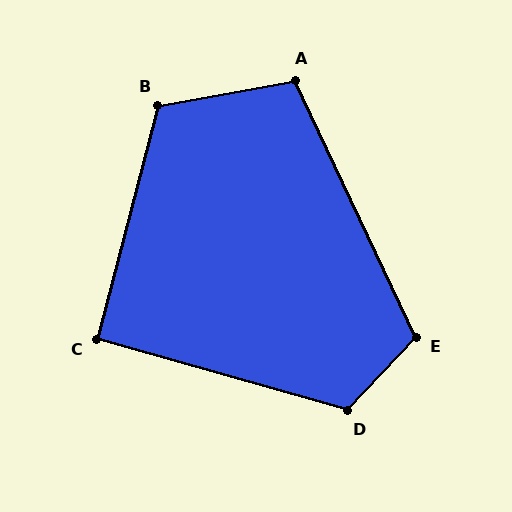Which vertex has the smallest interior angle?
C, at approximately 91 degrees.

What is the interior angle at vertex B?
Approximately 115 degrees (obtuse).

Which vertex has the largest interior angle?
D, at approximately 117 degrees.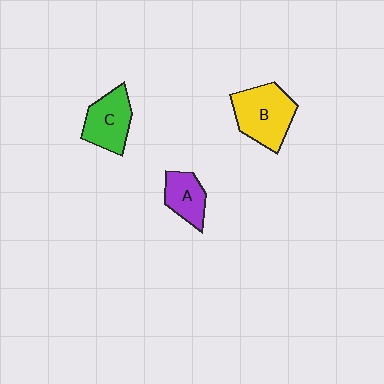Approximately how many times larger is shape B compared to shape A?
Approximately 1.7 times.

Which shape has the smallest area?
Shape A (purple).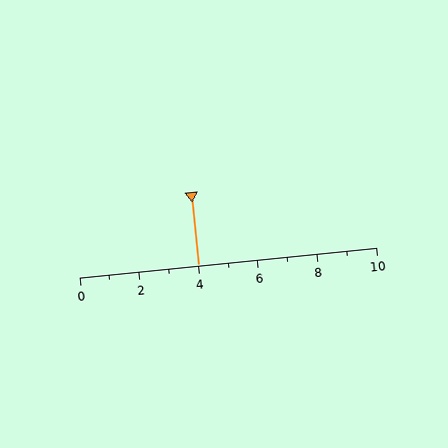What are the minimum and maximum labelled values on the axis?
The axis runs from 0 to 10.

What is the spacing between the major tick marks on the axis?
The major ticks are spaced 2 apart.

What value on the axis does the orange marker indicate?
The marker indicates approximately 4.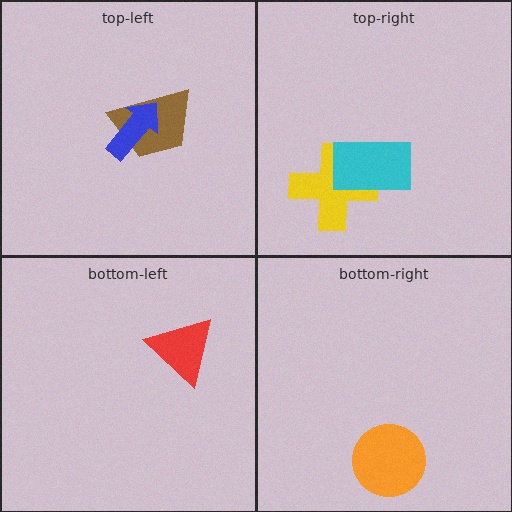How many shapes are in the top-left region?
2.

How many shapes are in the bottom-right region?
1.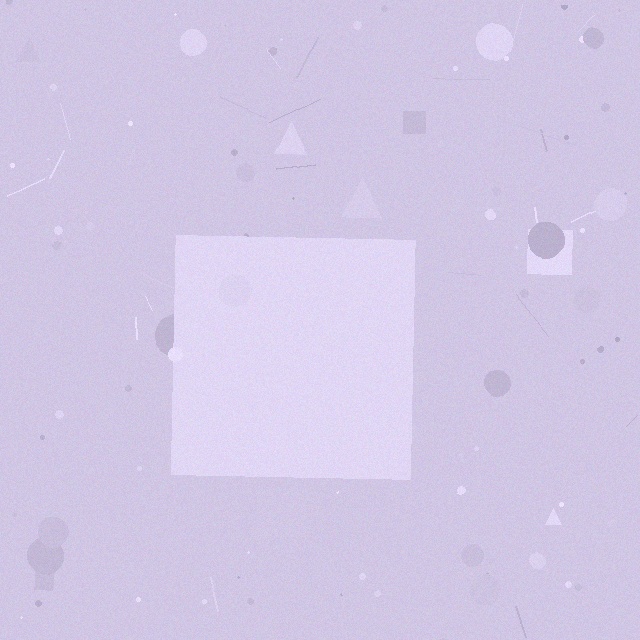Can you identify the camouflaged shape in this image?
The camouflaged shape is a square.